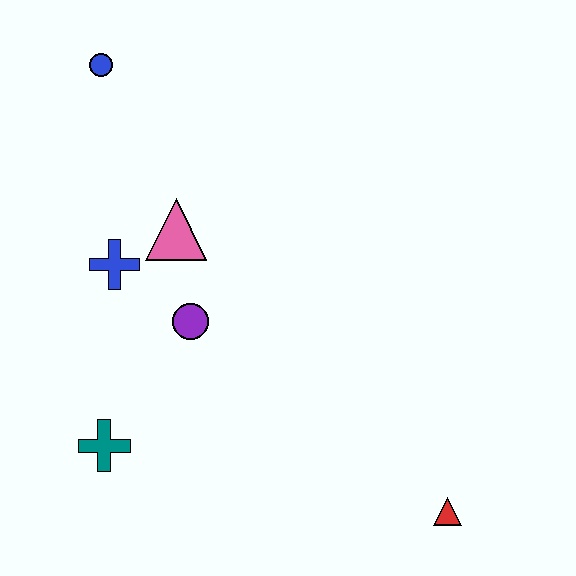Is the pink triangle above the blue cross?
Yes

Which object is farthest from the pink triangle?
The red triangle is farthest from the pink triangle.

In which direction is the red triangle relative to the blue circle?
The red triangle is below the blue circle.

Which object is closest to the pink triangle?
The blue cross is closest to the pink triangle.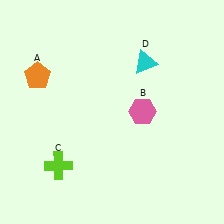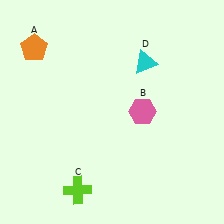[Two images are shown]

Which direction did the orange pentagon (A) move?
The orange pentagon (A) moved up.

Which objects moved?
The objects that moved are: the orange pentagon (A), the lime cross (C).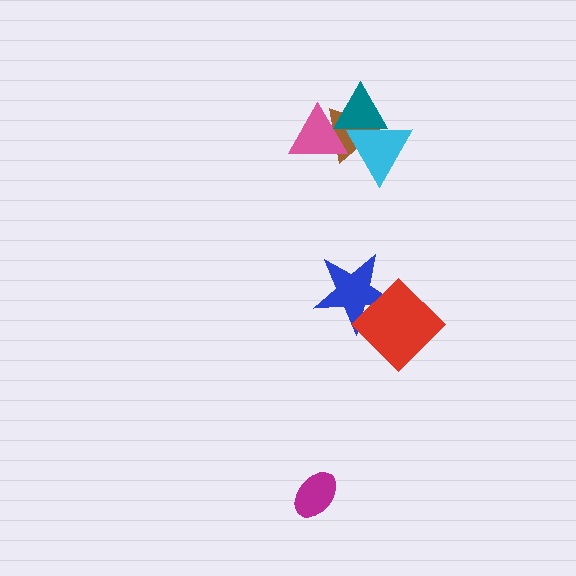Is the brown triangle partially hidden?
Yes, it is partially covered by another shape.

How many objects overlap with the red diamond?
1 object overlaps with the red diamond.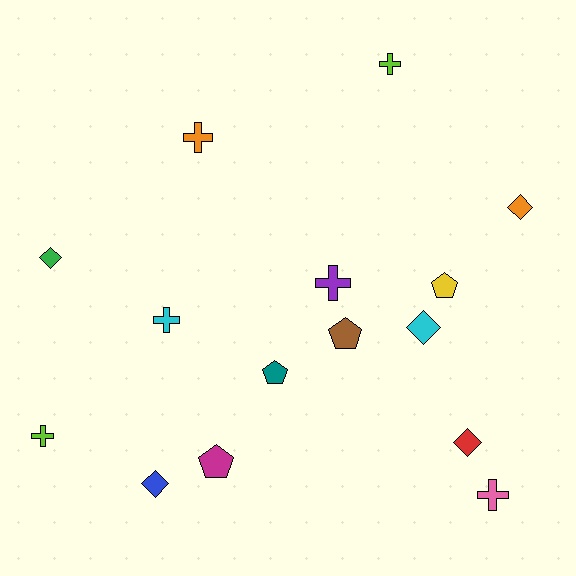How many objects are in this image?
There are 15 objects.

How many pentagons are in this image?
There are 4 pentagons.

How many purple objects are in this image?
There is 1 purple object.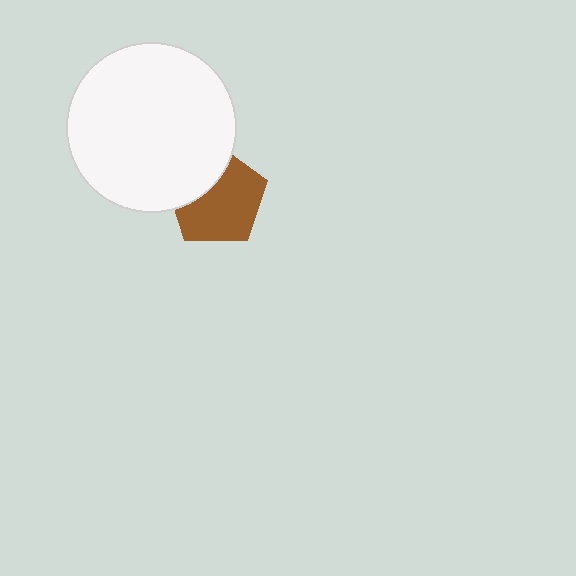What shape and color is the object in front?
The object in front is a white circle.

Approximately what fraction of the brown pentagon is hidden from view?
Roughly 32% of the brown pentagon is hidden behind the white circle.